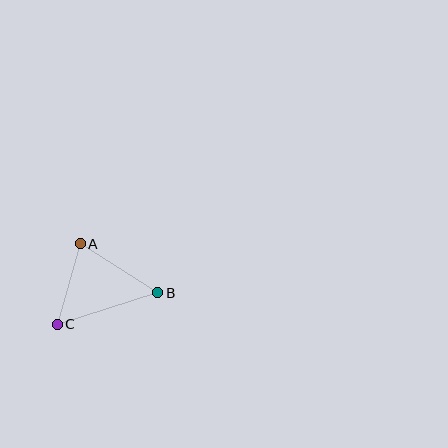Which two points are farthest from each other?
Points B and C are farthest from each other.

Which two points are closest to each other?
Points A and C are closest to each other.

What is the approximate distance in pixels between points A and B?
The distance between A and B is approximately 91 pixels.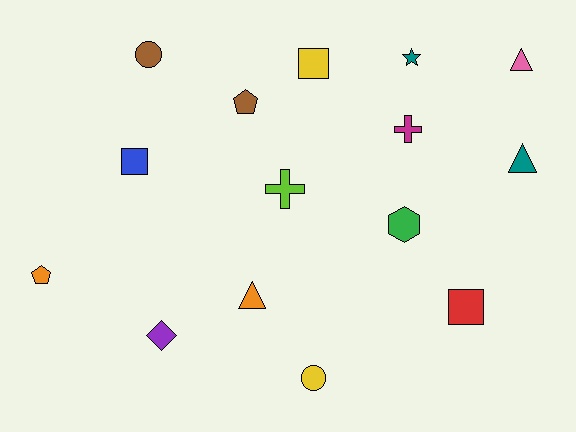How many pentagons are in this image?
There are 2 pentagons.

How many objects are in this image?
There are 15 objects.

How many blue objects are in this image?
There is 1 blue object.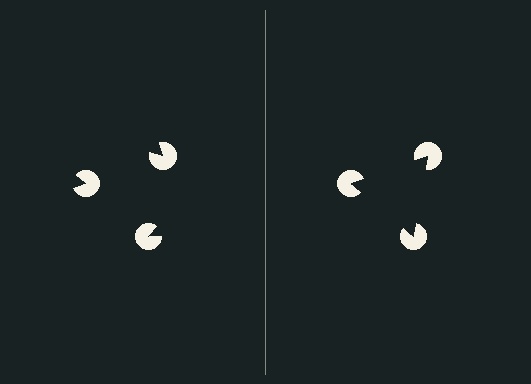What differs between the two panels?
The pac-man discs are positioned identically on both sides; only the wedge orientations differ. On the right they align to a triangle; on the left they are misaligned.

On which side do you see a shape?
An illusory triangle appears on the right side. On the left side the wedge cuts are rotated, so no coherent shape forms.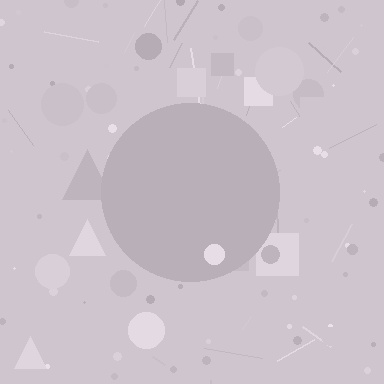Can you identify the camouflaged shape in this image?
The camouflaged shape is a circle.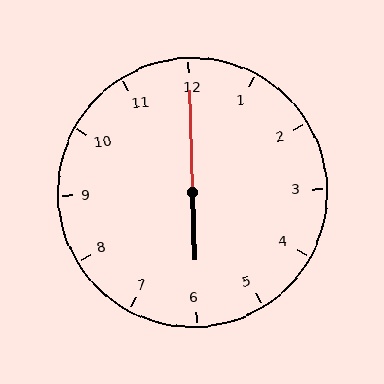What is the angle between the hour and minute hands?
Approximately 180 degrees.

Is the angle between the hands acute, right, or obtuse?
It is obtuse.